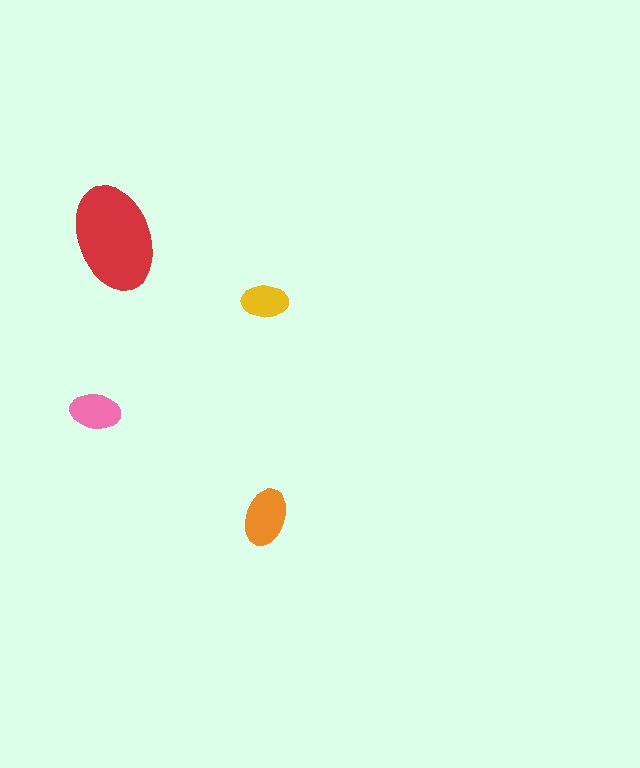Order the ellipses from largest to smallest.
the red one, the orange one, the pink one, the yellow one.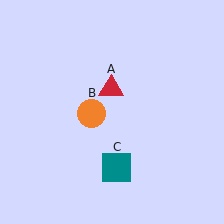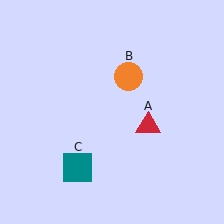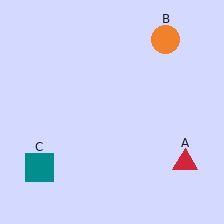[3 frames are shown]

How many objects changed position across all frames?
3 objects changed position: red triangle (object A), orange circle (object B), teal square (object C).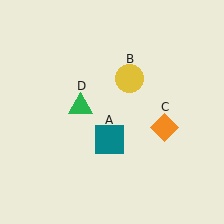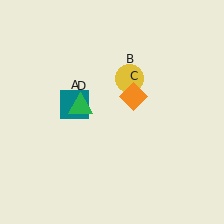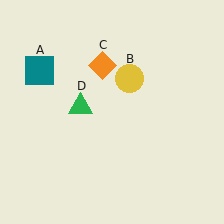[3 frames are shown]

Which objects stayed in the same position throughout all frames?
Yellow circle (object B) and green triangle (object D) remained stationary.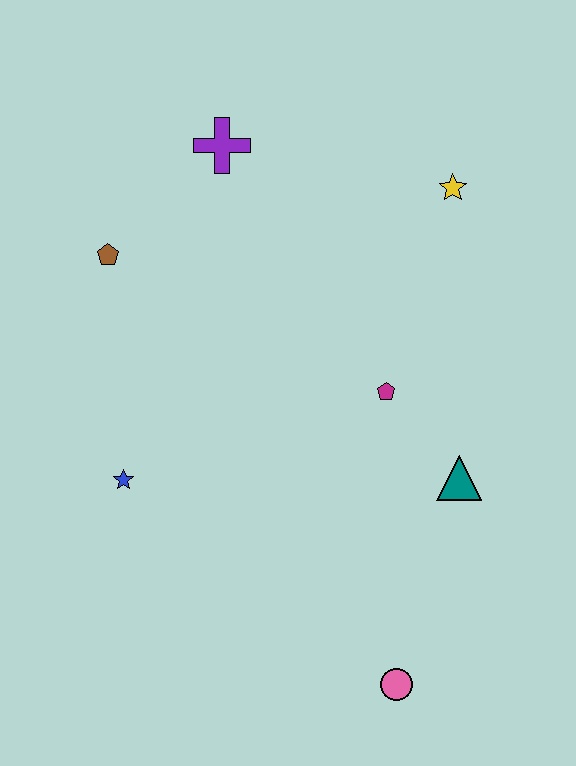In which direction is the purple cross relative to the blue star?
The purple cross is above the blue star.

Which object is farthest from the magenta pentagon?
The brown pentagon is farthest from the magenta pentagon.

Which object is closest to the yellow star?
The magenta pentagon is closest to the yellow star.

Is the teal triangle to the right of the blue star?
Yes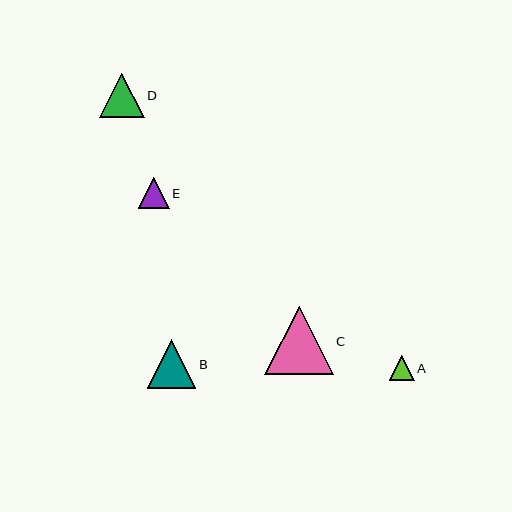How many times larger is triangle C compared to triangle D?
Triangle C is approximately 1.5 times the size of triangle D.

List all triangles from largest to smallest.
From largest to smallest: C, B, D, E, A.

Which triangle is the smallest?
Triangle A is the smallest with a size of approximately 25 pixels.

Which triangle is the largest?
Triangle C is the largest with a size of approximately 69 pixels.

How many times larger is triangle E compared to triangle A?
Triangle E is approximately 1.2 times the size of triangle A.